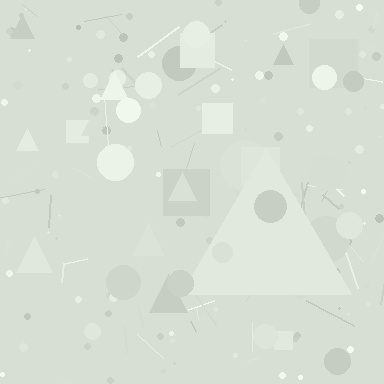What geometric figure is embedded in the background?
A triangle is embedded in the background.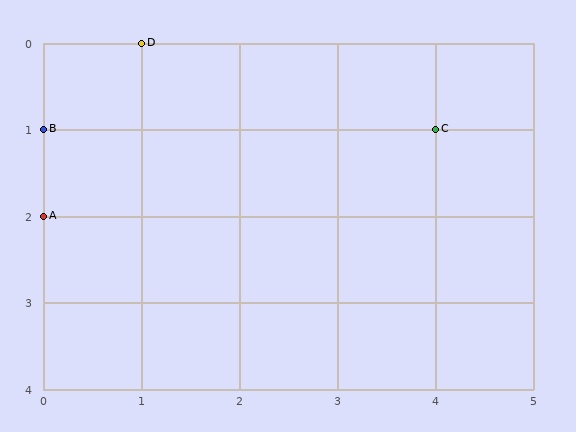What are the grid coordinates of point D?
Point D is at grid coordinates (1, 0).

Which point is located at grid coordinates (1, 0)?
Point D is at (1, 0).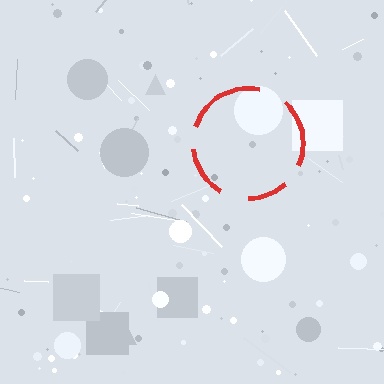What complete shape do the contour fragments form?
The contour fragments form a circle.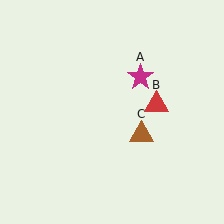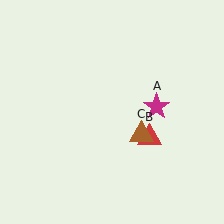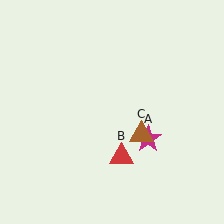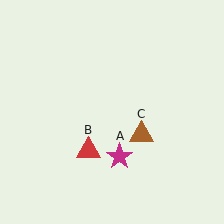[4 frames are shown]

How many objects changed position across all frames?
2 objects changed position: magenta star (object A), red triangle (object B).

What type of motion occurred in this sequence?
The magenta star (object A), red triangle (object B) rotated clockwise around the center of the scene.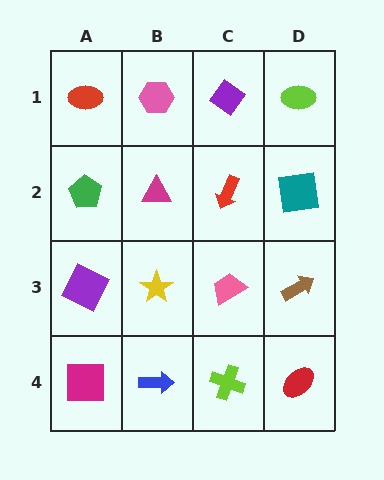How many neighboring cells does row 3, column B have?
4.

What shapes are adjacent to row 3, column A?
A green pentagon (row 2, column A), a magenta square (row 4, column A), a yellow star (row 3, column B).